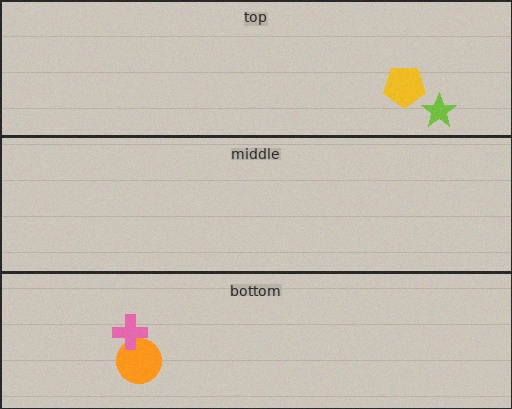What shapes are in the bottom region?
The orange circle, the pink cross.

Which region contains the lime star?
The top region.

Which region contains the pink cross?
The bottom region.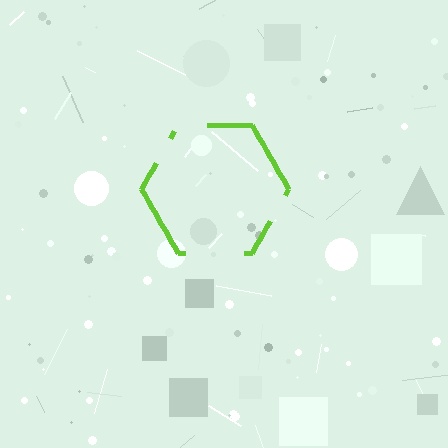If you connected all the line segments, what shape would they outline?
They would outline a hexagon.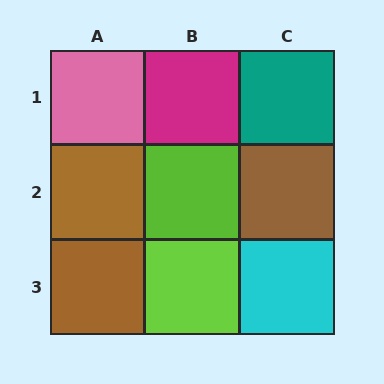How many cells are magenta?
1 cell is magenta.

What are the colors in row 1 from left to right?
Pink, magenta, teal.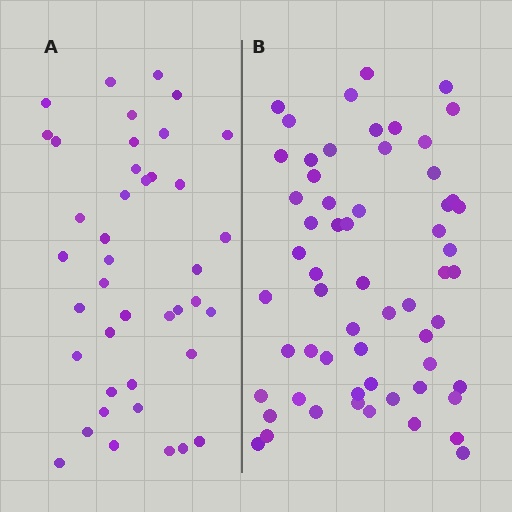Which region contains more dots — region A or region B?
Region B (the right region) has more dots.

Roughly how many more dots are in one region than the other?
Region B has approximately 20 more dots than region A.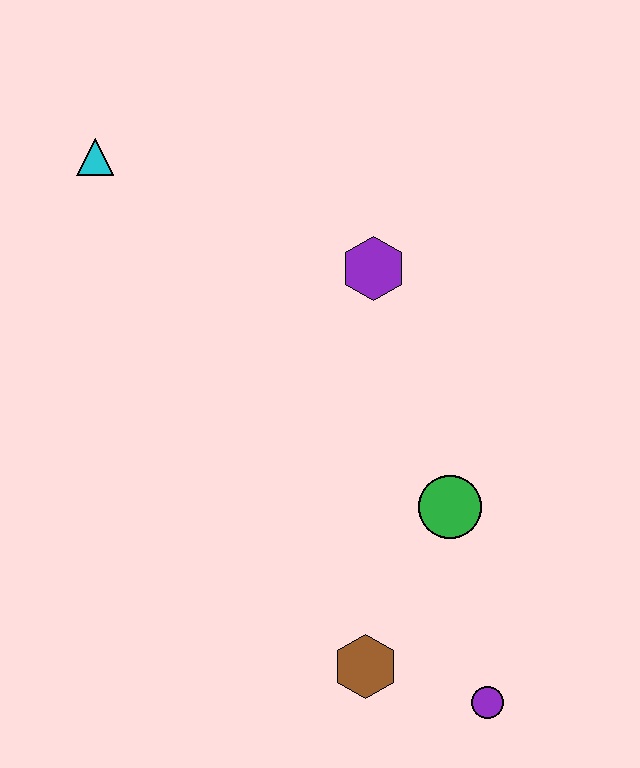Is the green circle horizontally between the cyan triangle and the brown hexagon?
No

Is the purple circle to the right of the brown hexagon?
Yes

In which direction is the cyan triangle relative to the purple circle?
The cyan triangle is above the purple circle.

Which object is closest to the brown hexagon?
The purple circle is closest to the brown hexagon.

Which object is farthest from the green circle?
The cyan triangle is farthest from the green circle.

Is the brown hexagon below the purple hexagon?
Yes